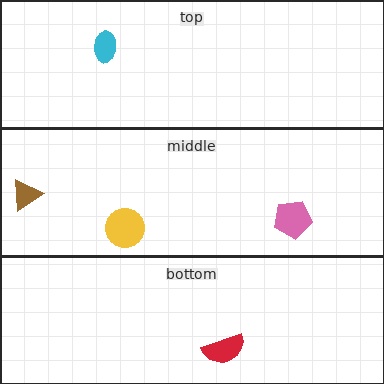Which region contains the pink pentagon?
The middle region.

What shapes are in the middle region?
The yellow circle, the brown triangle, the pink pentagon.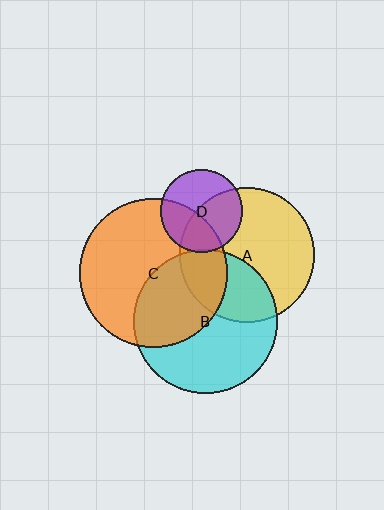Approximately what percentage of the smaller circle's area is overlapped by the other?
Approximately 5%.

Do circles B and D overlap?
Yes.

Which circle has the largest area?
Circle C (orange).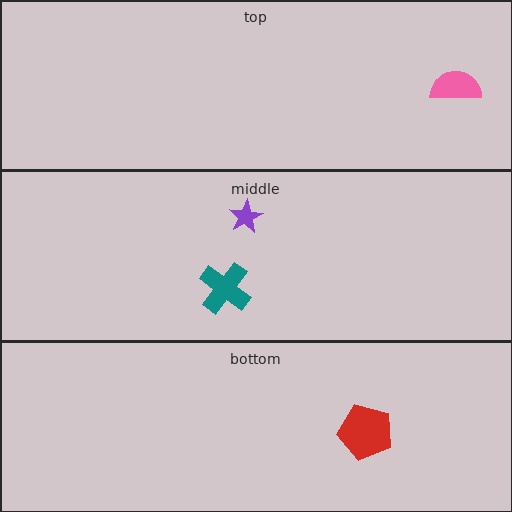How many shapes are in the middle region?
2.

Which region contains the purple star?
The middle region.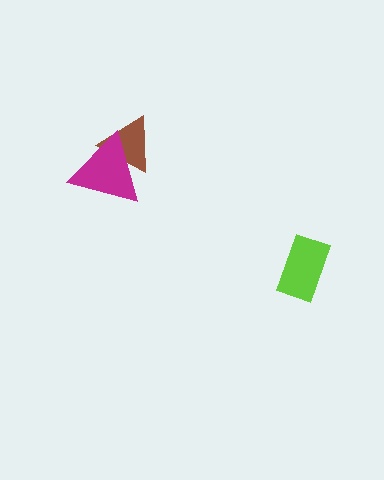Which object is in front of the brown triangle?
The magenta triangle is in front of the brown triangle.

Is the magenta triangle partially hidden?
No, no other shape covers it.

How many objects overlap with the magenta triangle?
1 object overlaps with the magenta triangle.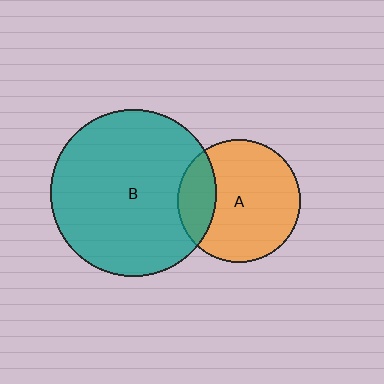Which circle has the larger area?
Circle B (teal).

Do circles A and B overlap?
Yes.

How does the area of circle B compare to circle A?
Approximately 1.8 times.